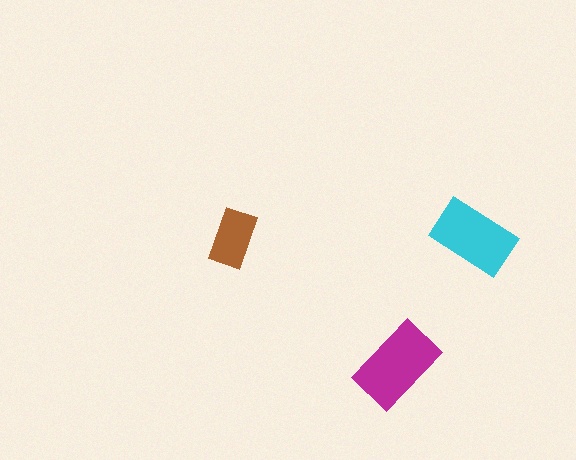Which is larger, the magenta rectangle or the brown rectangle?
The magenta one.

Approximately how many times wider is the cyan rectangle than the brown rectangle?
About 1.5 times wider.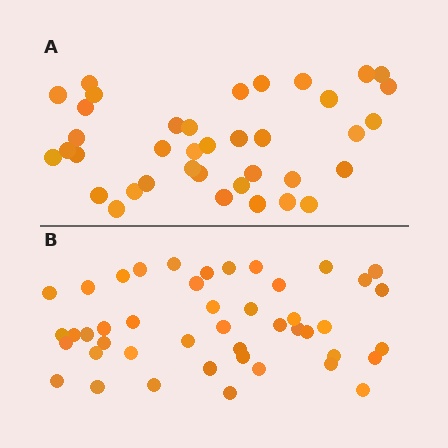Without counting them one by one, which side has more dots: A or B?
Region B (the bottom region) has more dots.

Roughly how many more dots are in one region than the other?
Region B has roughly 8 or so more dots than region A.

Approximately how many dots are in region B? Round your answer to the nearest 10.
About 40 dots. (The exact count is 45, which rounds to 40.)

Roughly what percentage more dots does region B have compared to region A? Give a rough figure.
About 20% more.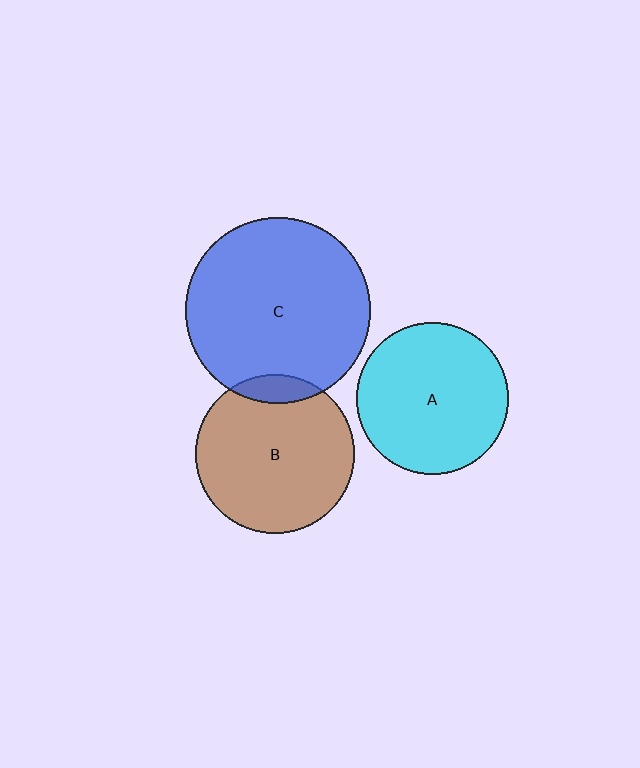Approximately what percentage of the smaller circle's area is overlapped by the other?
Approximately 10%.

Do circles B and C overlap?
Yes.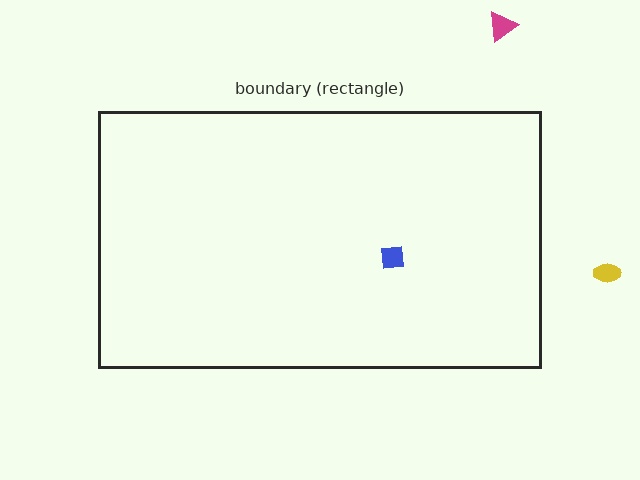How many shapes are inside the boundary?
1 inside, 2 outside.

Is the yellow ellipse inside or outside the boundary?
Outside.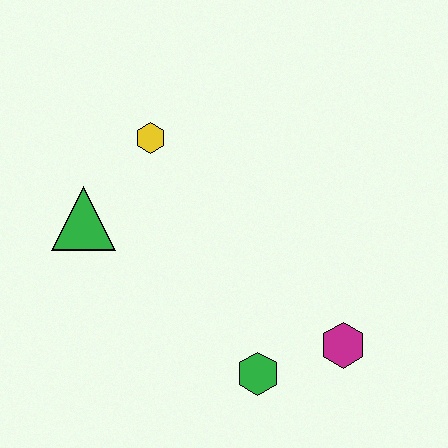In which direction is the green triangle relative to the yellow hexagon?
The green triangle is below the yellow hexagon.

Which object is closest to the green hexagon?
The magenta hexagon is closest to the green hexagon.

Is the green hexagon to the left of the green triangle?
No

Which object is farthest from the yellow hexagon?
The magenta hexagon is farthest from the yellow hexagon.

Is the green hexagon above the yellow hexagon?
No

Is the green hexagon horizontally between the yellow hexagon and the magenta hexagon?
Yes